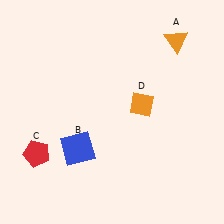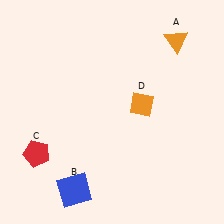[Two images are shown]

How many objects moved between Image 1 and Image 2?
1 object moved between the two images.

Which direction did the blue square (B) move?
The blue square (B) moved down.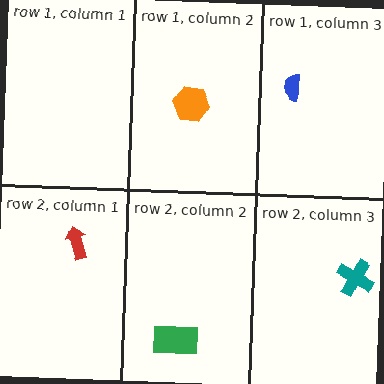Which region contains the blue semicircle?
The row 1, column 3 region.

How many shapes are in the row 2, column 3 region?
1.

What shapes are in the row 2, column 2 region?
The green rectangle.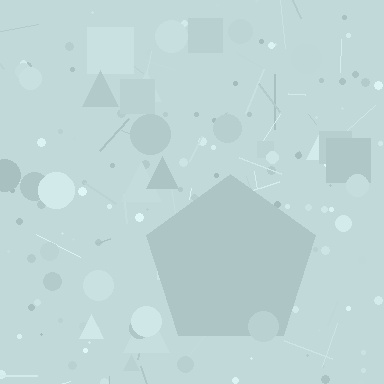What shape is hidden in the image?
A pentagon is hidden in the image.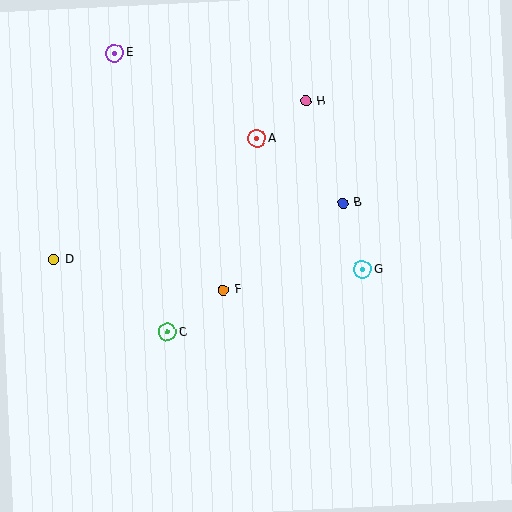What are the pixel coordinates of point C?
Point C is at (167, 332).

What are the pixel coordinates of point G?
Point G is at (363, 270).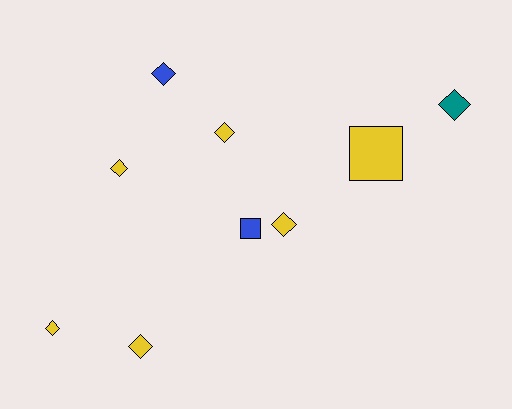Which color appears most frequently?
Yellow, with 6 objects.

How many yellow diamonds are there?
There are 5 yellow diamonds.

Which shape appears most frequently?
Diamond, with 7 objects.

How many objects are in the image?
There are 9 objects.